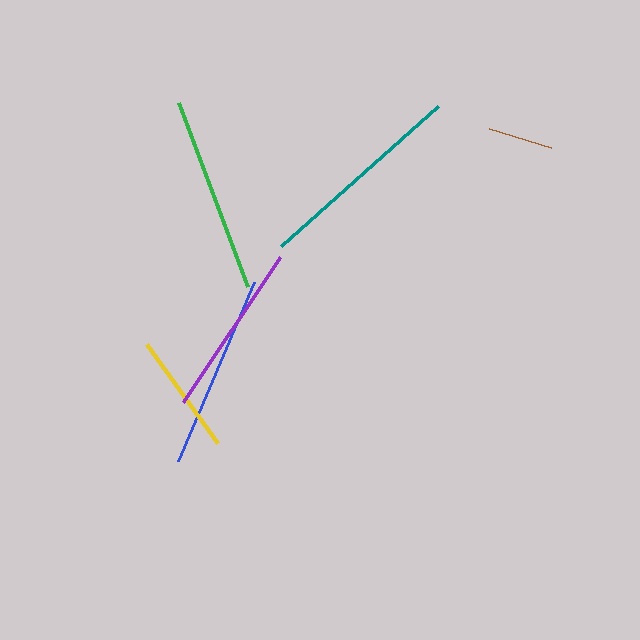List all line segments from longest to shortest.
From longest to shortest: teal, green, blue, purple, yellow, brown.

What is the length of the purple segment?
The purple segment is approximately 174 pixels long.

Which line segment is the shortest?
The brown line is the shortest at approximately 65 pixels.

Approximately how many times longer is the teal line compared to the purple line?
The teal line is approximately 1.2 times the length of the purple line.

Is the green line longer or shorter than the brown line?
The green line is longer than the brown line.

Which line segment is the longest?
The teal line is the longest at approximately 211 pixels.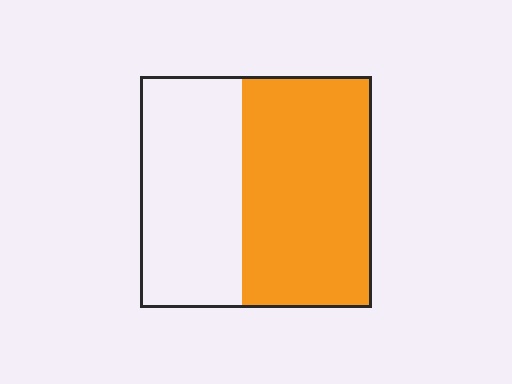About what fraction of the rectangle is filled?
About three fifths (3/5).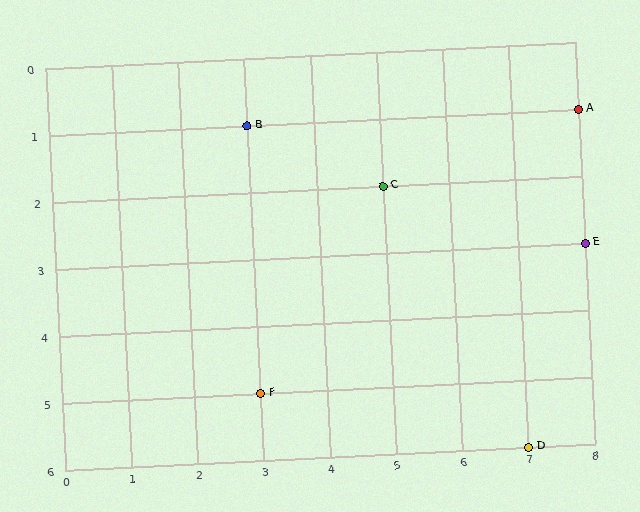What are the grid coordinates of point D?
Point D is at grid coordinates (7, 6).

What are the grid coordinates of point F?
Point F is at grid coordinates (3, 5).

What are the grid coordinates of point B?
Point B is at grid coordinates (3, 1).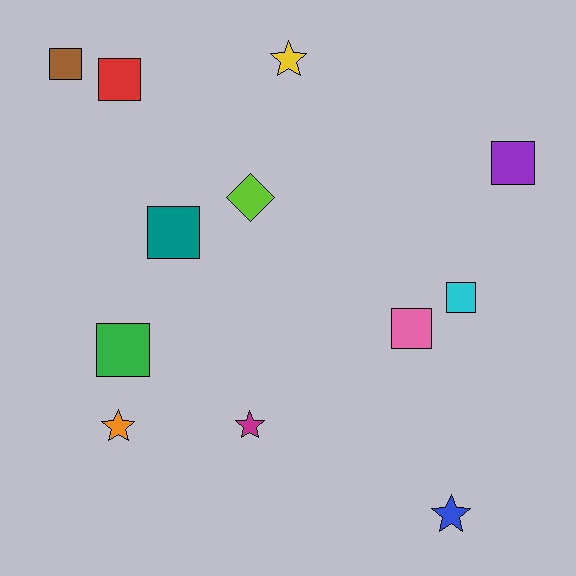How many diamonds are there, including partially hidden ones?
There is 1 diamond.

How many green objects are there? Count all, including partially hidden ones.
There is 1 green object.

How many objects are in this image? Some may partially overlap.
There are 12 objects.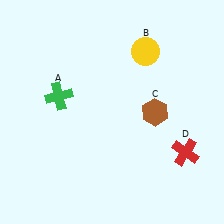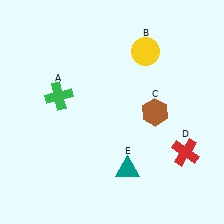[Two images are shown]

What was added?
A teal triangle (E) was added in Image 2.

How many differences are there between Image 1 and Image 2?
There is 1 difference between the two images.